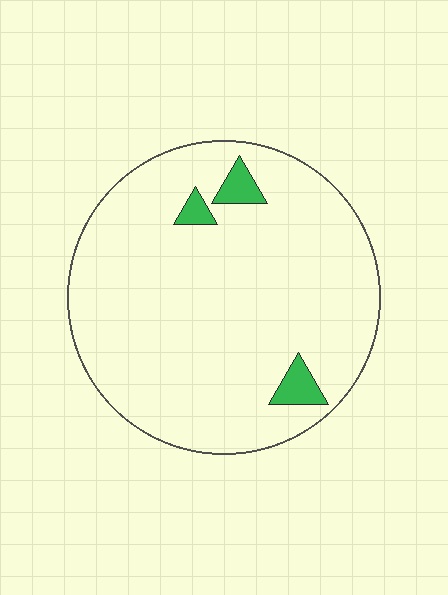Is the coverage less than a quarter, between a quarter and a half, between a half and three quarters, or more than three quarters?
Less than a quarter.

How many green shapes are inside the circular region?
3.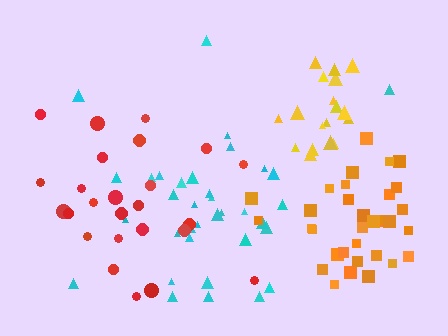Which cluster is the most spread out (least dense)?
Cyan.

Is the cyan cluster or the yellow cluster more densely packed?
Yellow.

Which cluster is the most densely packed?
Yellow.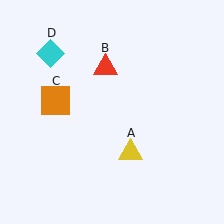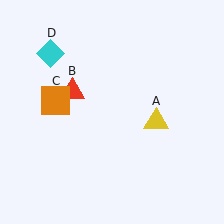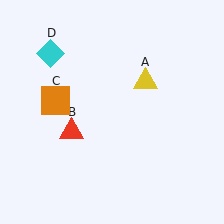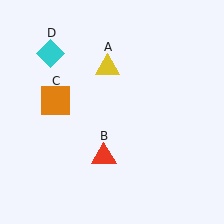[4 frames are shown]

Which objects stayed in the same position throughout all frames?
Orange square (object C) and cyan diamond (object D) remained stationary.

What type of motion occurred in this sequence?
The yellow triangle (object A), red triangle (object B) rotated counterclockwise around the center of the scene.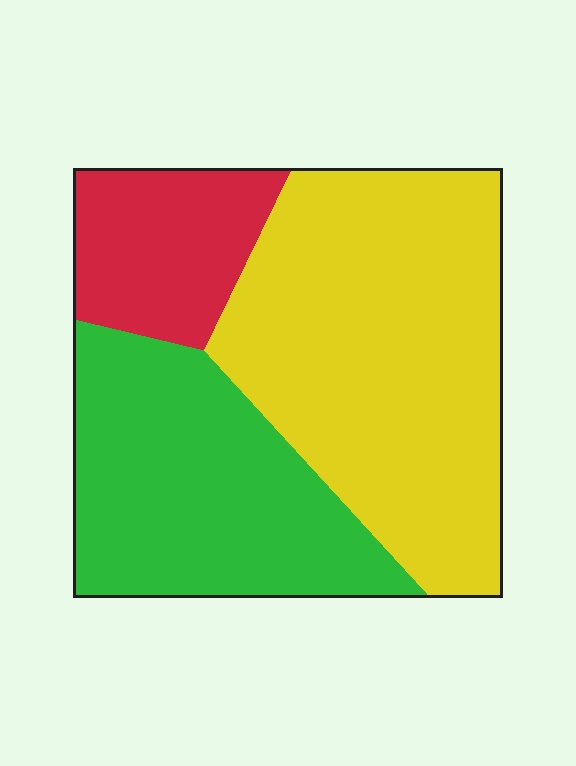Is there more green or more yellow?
Yellow.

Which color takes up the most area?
Yellow, at roughly 50%.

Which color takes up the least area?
Red, at roughly 15%.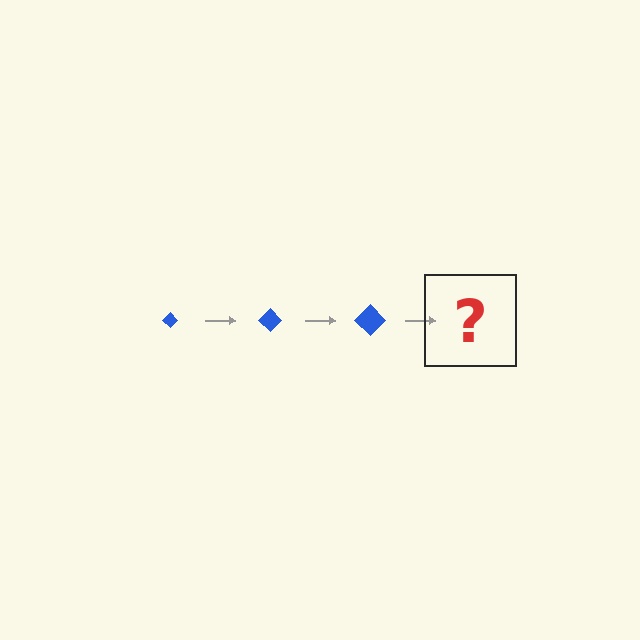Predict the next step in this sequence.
The next step is a blue diamond, larger than the previous one.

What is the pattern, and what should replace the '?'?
The pattern is that the diamond gets progressively larger each step. The '?' should be a blue diamond, larger than the previous one.